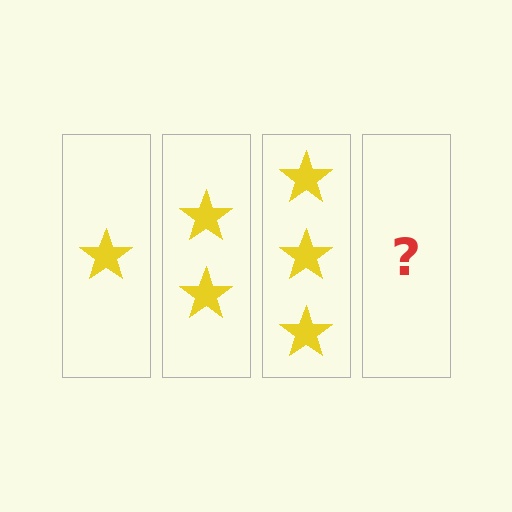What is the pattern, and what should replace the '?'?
The pattern is that each step adds one more star. The '?' should be 4 stars.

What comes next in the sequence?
The next element should be 4 stars.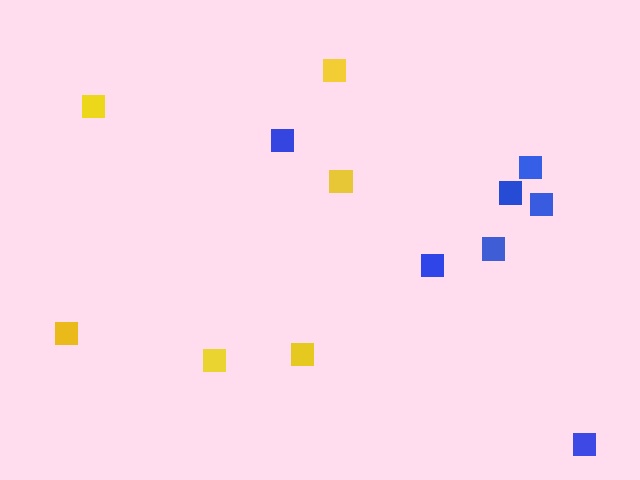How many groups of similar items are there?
There are 2 groups: one group of yellow squares (6) and one group of blue squares (7).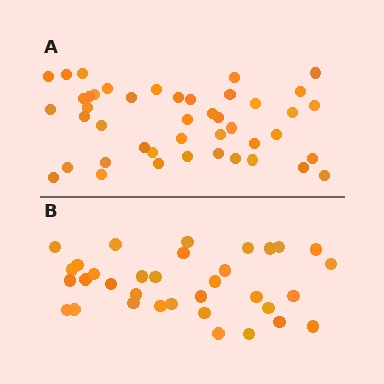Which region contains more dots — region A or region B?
Region A (the top region) has more dots.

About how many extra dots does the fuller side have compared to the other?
Region A has roughly 10 or so more dots than region B.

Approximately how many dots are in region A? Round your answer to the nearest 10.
About 40 dots. (The exact count is 44, which rounds to 40.)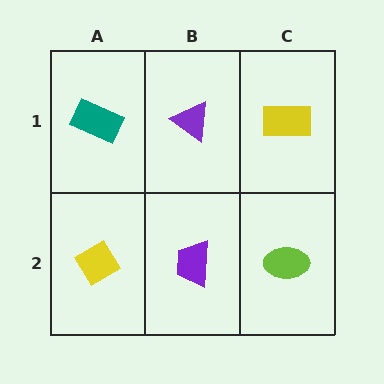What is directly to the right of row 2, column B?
A lime ellipse.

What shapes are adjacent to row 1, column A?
A yellow diamond (row 2, column A), a purple triangle (row 1, column B).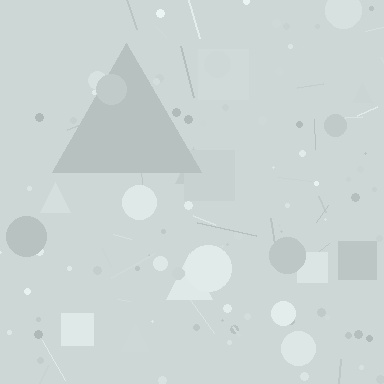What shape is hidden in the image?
A triangle is hidden in the image.